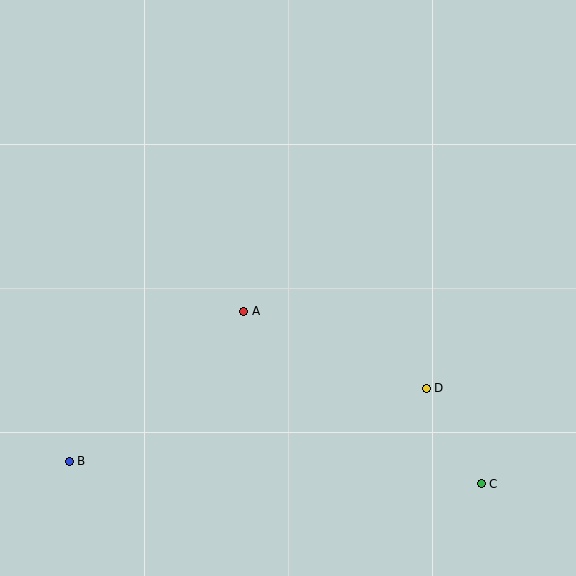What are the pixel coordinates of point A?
Point A is at (244, 311).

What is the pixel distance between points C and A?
The distance between C and A is 294 pixels.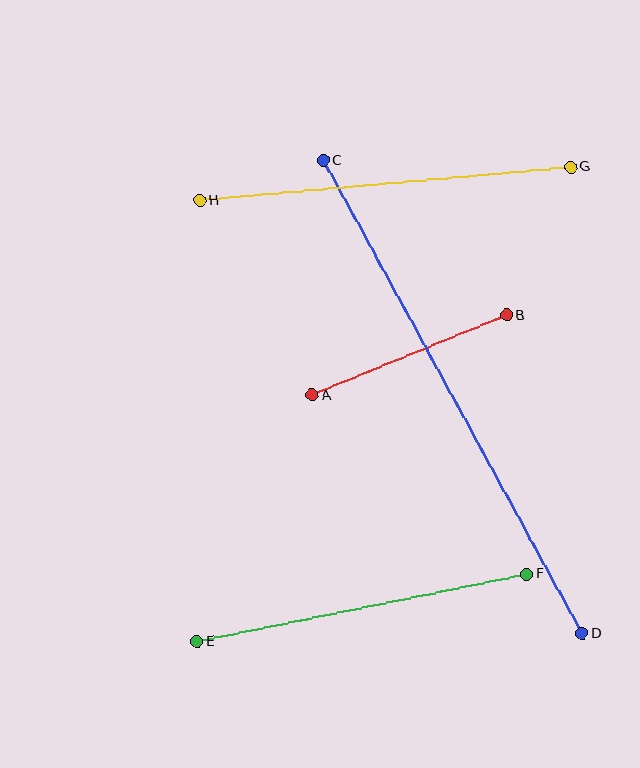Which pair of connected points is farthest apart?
Points C and D are farthest apart.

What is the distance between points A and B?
The distance is approximately 210 pixels.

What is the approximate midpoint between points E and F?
The midpoint is at approximately (362, 608) pixels.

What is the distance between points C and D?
The distance is approximately 539 pixels.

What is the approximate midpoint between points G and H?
The midpoint is at approximately (385, 184) pixels.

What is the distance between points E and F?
The distance is approximately 336 pixels.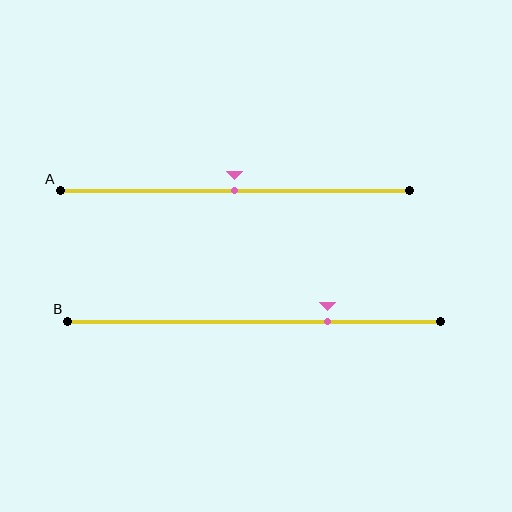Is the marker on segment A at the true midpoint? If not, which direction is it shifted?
Yes, the marker on segment A is at the true midpoint.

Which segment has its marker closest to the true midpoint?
Segment A has its marker closest to the true midpoint.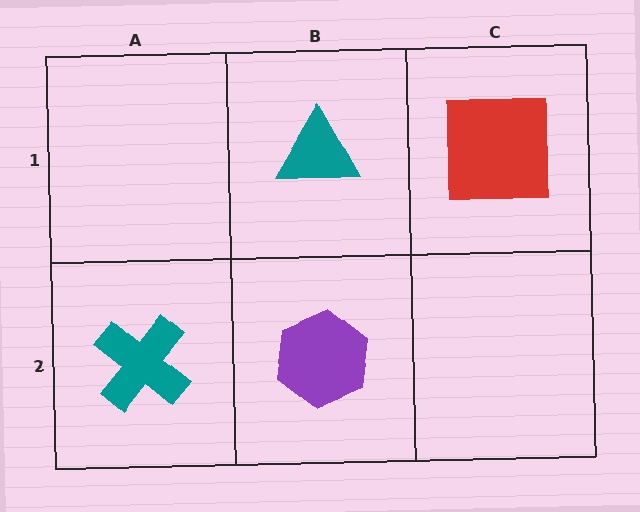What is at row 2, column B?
A purple hexagon.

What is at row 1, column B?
A teal triangle.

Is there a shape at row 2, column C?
No, that cell is empty.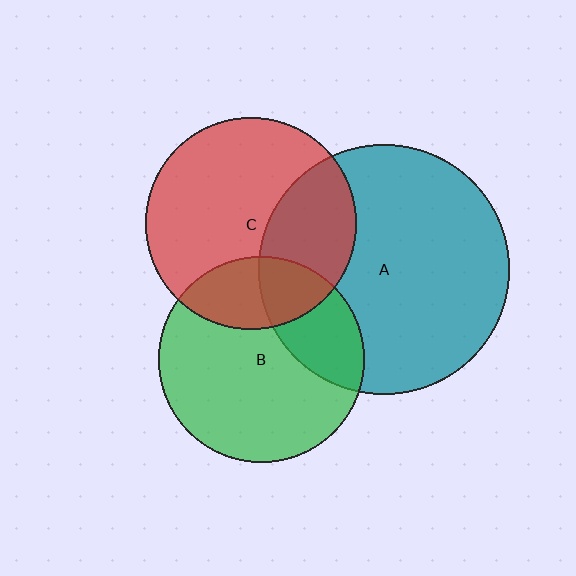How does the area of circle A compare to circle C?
Approximately 1.4 times.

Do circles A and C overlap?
Yes.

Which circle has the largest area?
Circle A (teal).